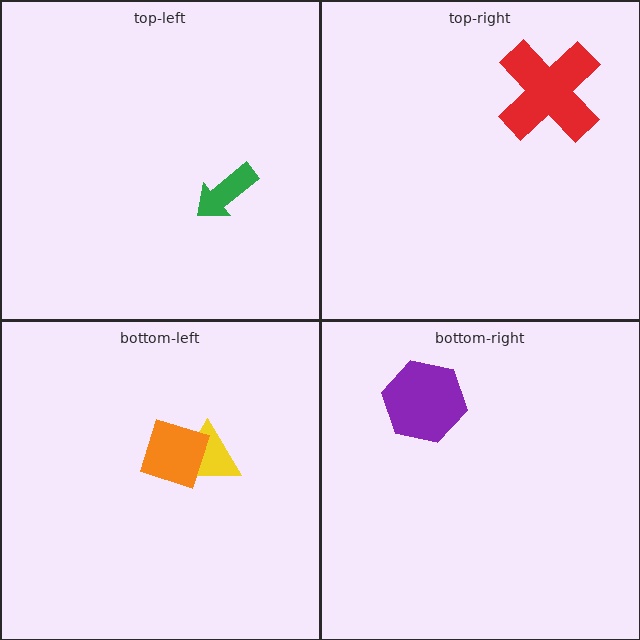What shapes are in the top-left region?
The green arrow.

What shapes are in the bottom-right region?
The purple hexagon.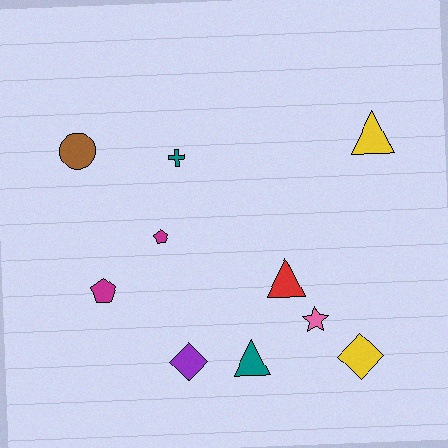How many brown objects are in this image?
There is 1 brown object.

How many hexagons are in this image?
There are no hexagons.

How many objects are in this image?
There are 10 objects.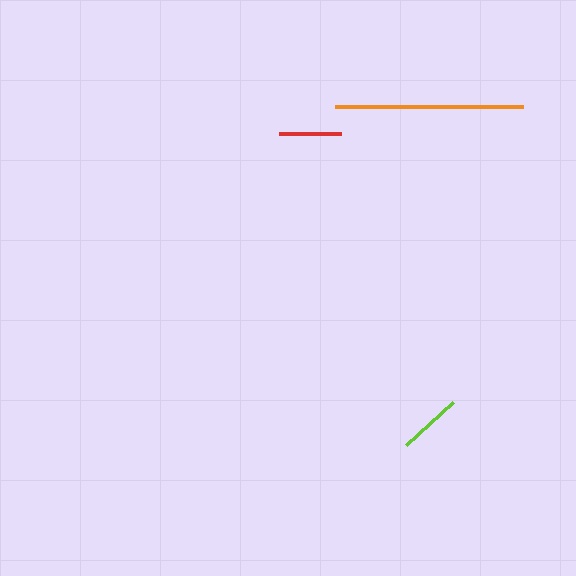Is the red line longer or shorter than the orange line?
The orange line is longer than the red line.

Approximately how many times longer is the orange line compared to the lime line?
The orange line is approximately 2.9 times the length of the lime line.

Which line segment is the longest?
The orange line is the longest at approximately 188 pixels.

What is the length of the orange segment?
The orange segment is approximately 188 pixels long.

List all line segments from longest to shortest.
From longest to shortest: orange, lime, red.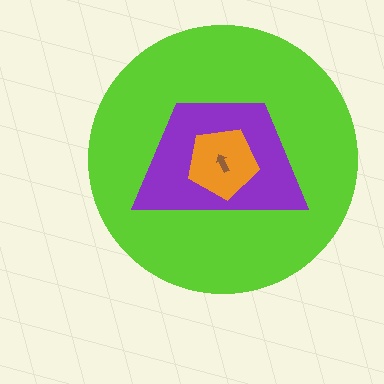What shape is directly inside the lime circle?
The purple trapezoid.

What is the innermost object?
The brown arrow.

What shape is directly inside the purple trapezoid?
The orange pentagon.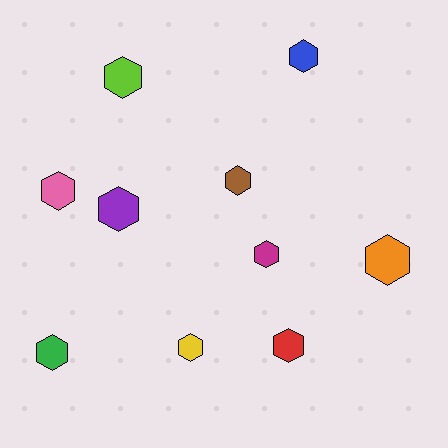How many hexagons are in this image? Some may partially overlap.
There are 10 hexagons.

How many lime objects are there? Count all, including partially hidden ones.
There is 1 lime object.